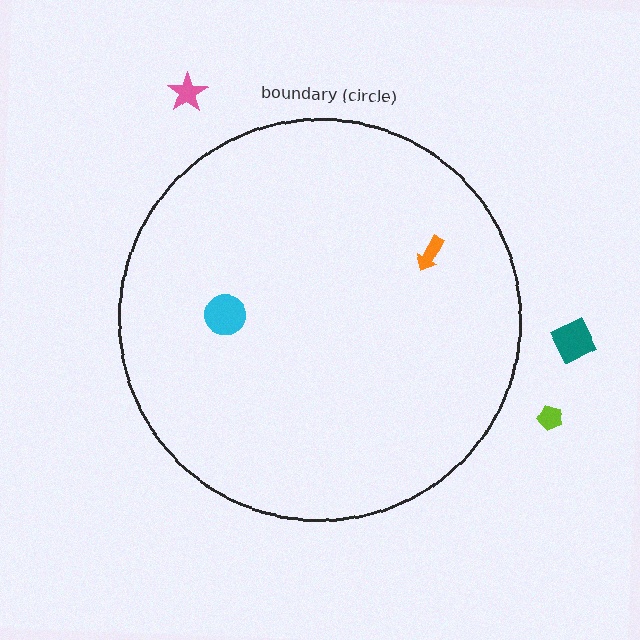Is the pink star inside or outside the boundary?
Outside.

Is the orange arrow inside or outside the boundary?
Inside.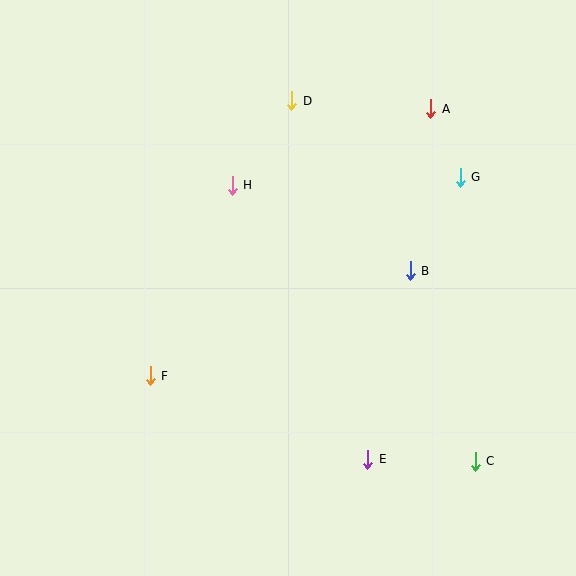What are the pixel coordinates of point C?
Point C is at (475, 461).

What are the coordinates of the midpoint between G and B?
The midpoint between G and B is at (435, 224).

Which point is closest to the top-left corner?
Point H is closest to the top-left corner.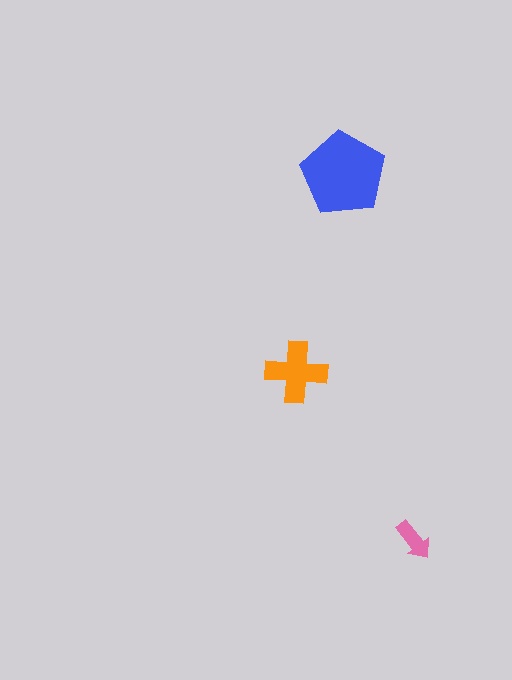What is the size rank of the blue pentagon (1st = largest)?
1st.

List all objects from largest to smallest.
The blue pentagon, the orange cross, the pink arrow.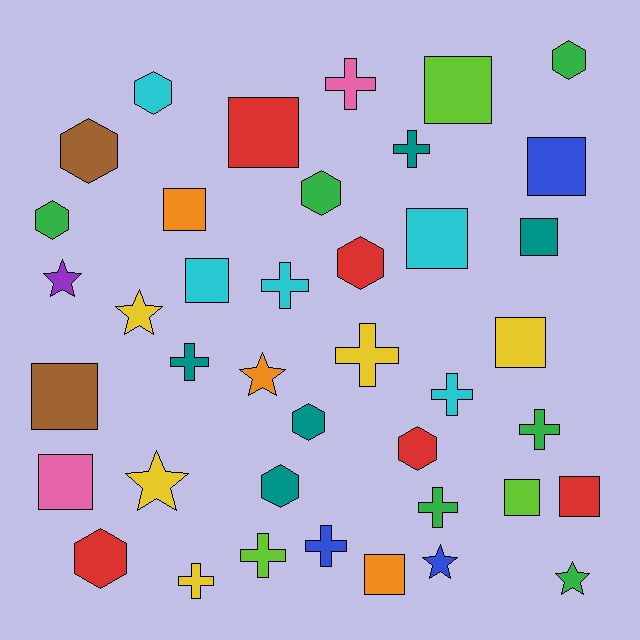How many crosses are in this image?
There are 11 crosses.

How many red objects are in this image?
There are 5 red objects.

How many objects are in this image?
There are 40 objects.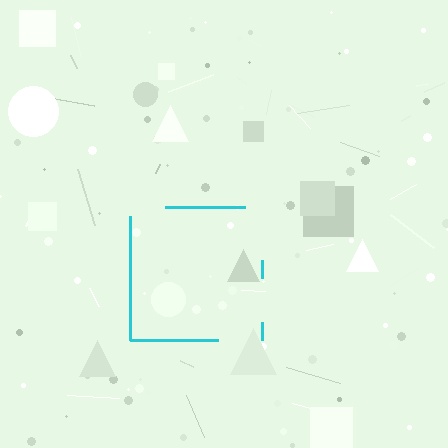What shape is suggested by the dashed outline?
The dashed outline suggests a square.